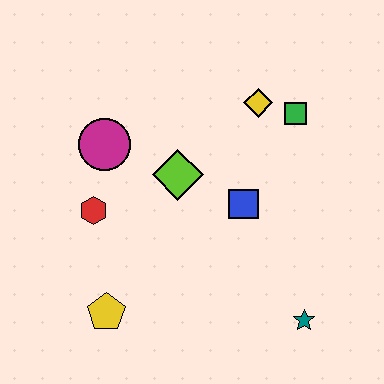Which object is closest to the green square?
The yellow diamond is closest to the green square.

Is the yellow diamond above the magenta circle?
Yes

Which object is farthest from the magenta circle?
The teal star is farthest from the magenta circle.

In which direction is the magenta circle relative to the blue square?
The magenta circle is to the left of the blue square.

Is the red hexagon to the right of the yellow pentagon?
No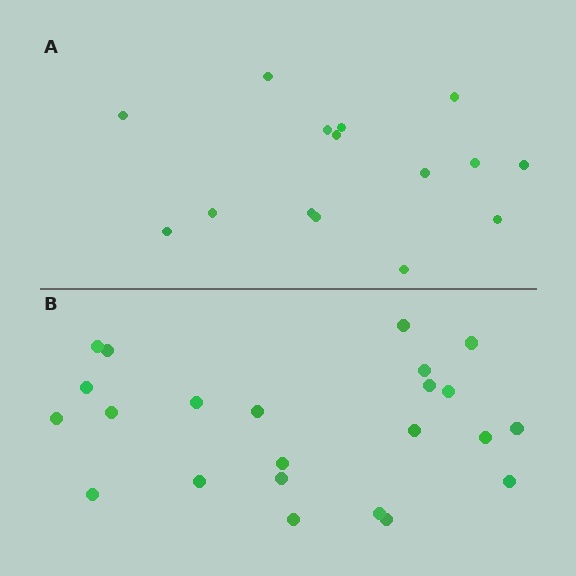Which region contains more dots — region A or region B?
Region B (the bottom region) has more dots.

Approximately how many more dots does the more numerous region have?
Region B has roughly 8 or so more dots than region A.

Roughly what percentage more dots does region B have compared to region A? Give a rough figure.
About 55% more.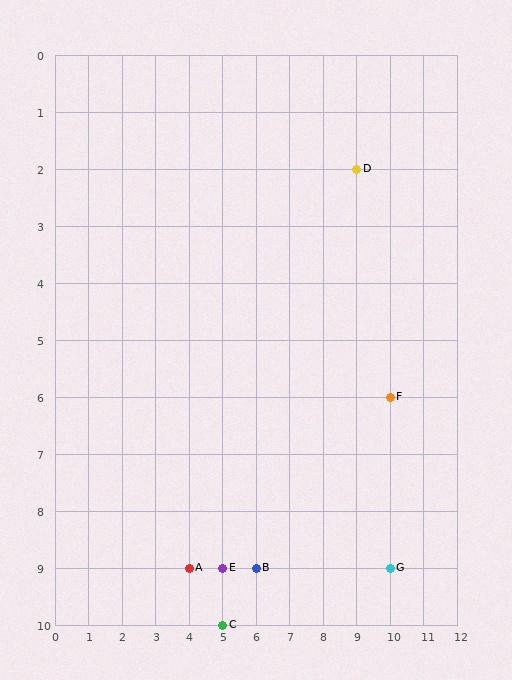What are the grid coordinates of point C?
Point C is at grid coordinates (5, 10).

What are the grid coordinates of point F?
Point F is at grid coordinates (10, 6).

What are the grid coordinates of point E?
Point E is at grid coordinates (5, 9).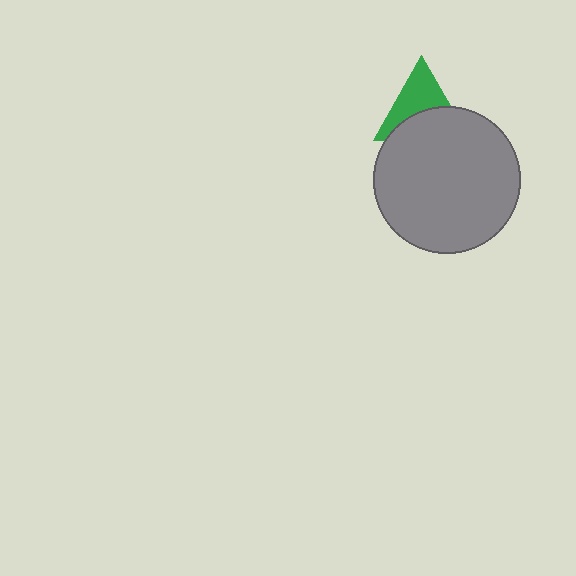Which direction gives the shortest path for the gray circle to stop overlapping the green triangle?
Moving down gives the shortest separation.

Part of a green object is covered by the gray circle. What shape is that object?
It is a triangle.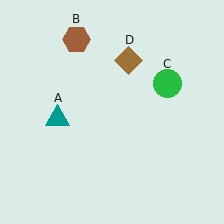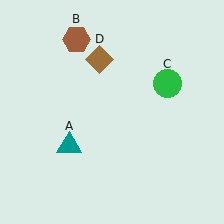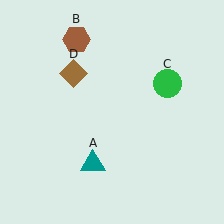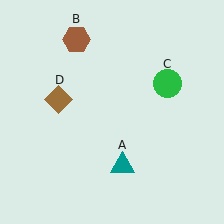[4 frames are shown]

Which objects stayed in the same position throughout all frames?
Brown hexagon (object B) and green circle (object C) remained stationary.